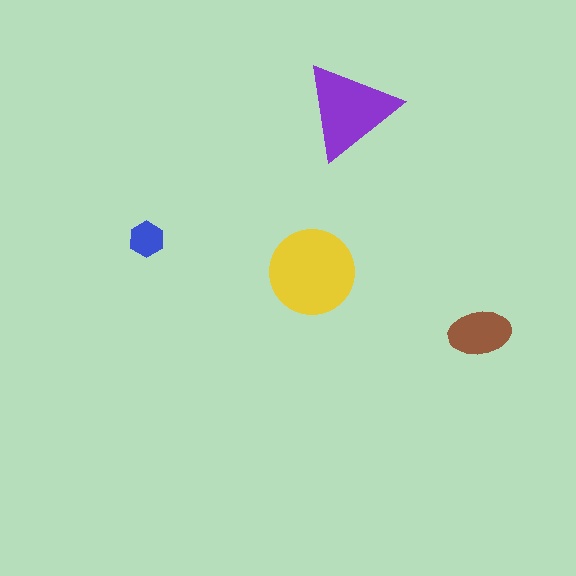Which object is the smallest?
The blue hexagon.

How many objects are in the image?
There are 4 objects in the image.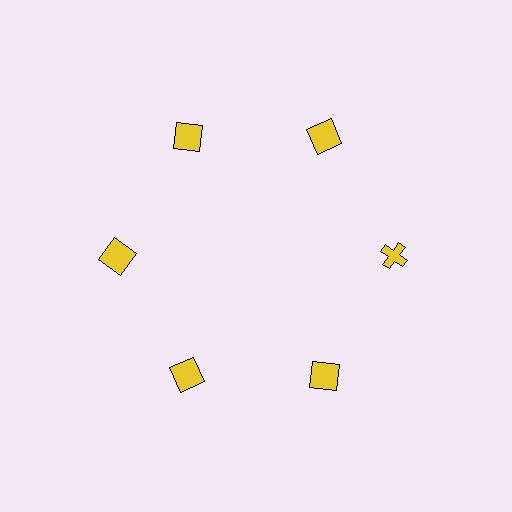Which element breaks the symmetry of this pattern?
The yellow cross at roughly the 3 o'clock position breaks the symmetry. All other shapes are yellow squares.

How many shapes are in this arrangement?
There are 6 shapes arranged in a ring pattern.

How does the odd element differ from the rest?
It has a different shape: cross instead of square.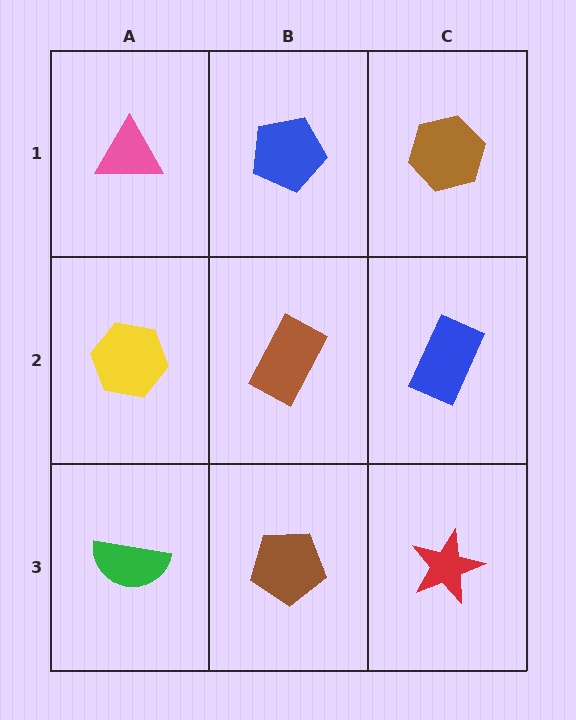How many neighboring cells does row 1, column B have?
3.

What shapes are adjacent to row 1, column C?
A blue rectangle (row 2, column C), a blue pentagon (row 1, column B).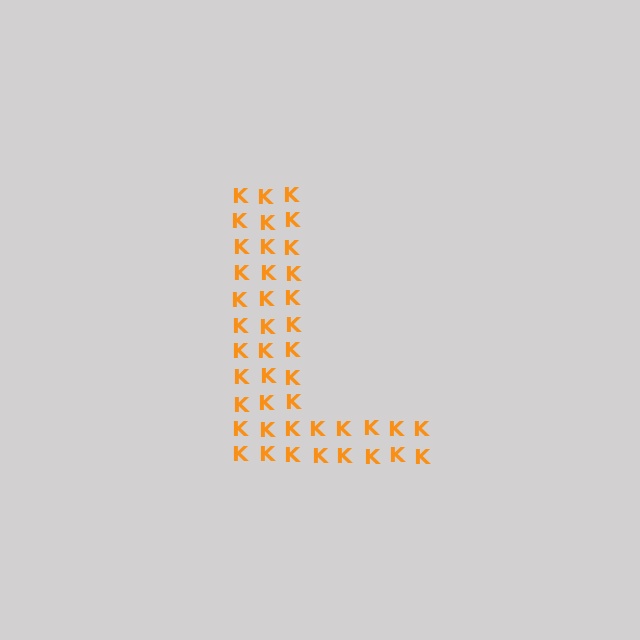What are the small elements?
The small elements are letter K's.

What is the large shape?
The large shape is the letter L.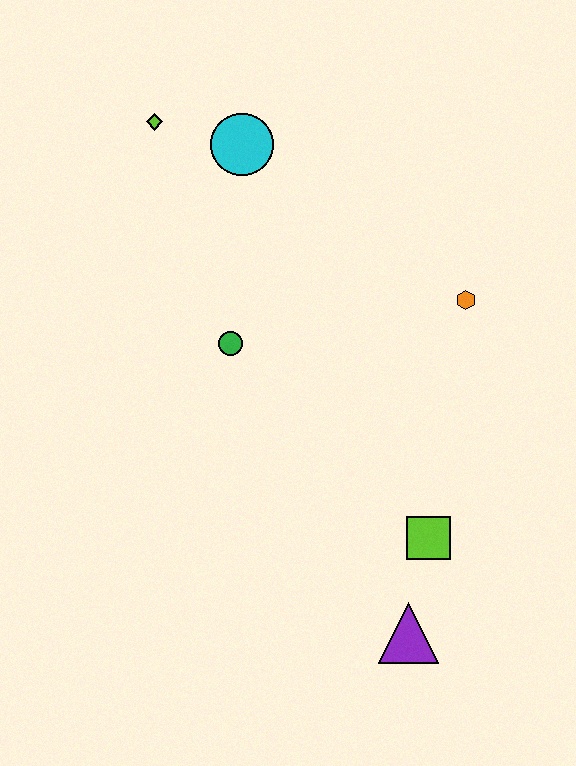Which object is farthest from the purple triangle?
The lime diamond is farthest from the purple triangle.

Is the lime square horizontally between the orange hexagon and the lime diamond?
Yes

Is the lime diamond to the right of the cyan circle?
No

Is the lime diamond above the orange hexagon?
Yes